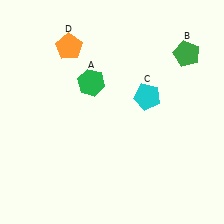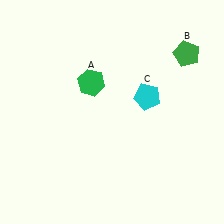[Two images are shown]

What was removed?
The orange pentagon (D) was removed in Image 2.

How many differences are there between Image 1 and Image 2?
There is 1 difference between the two images.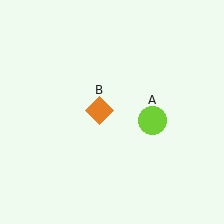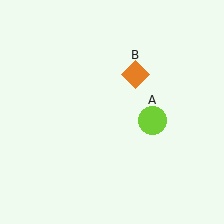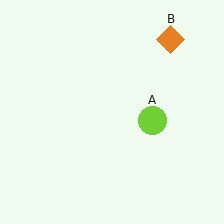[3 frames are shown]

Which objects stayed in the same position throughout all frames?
Lime circle (object A) remained stationary.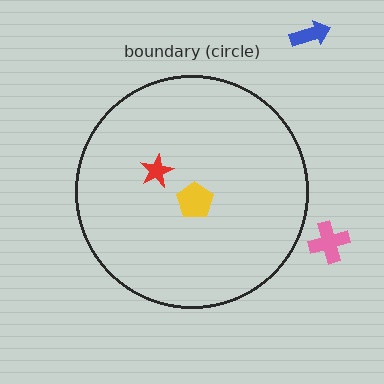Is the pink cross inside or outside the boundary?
Outside.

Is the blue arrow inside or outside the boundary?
Outside.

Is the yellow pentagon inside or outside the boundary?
Inside.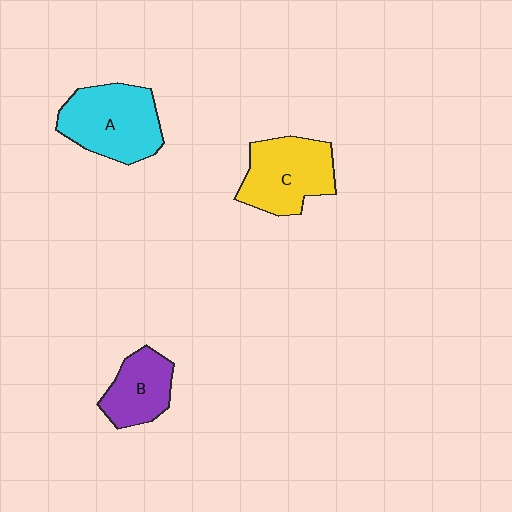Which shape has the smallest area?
Shape B (purple).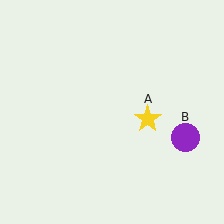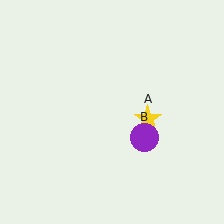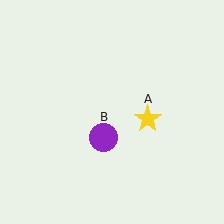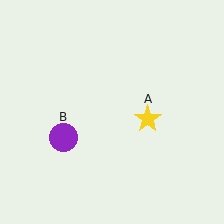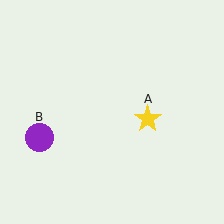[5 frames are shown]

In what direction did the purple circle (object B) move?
The purple circle (object B) moved left.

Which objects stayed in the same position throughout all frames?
Yellow star (object A) remained stationary.